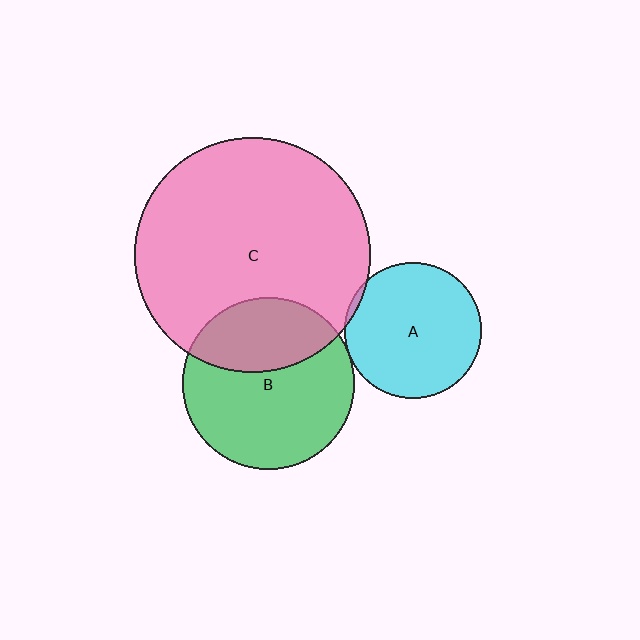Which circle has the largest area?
Circle C (pink).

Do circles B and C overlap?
Yes.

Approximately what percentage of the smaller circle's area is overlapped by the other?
Approximately 35%.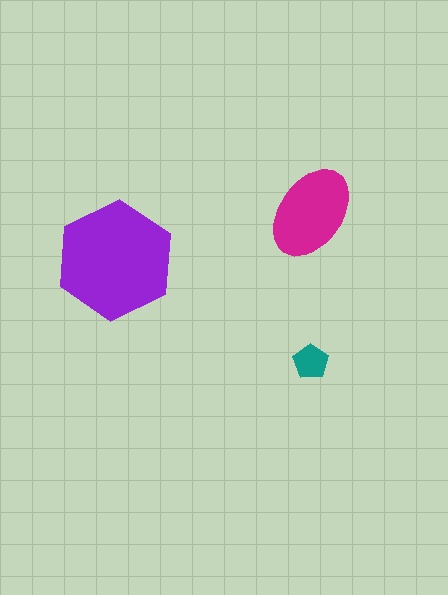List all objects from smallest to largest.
The teal pentagon, the magenta ellipse, the purple hexagon.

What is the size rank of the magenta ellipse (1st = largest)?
2nd.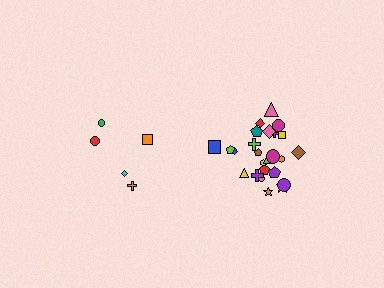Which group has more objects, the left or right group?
The right group.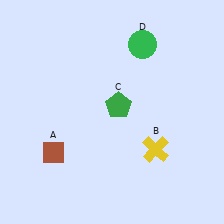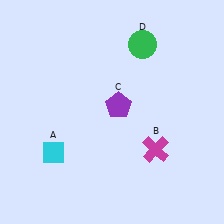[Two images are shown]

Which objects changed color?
A changed from brown to cyan. B changed from yellow to magenta. C changed from green to purple.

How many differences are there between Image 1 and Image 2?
There are 3 differences between the two images.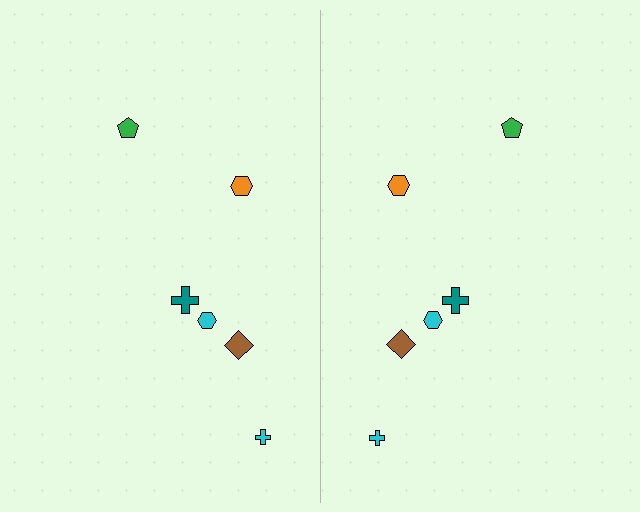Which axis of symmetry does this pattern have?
The pattern has a vertical axis of symmetry running through the center of the image.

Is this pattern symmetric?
Yes, this pattern has bilateral (reflection) symmetry.